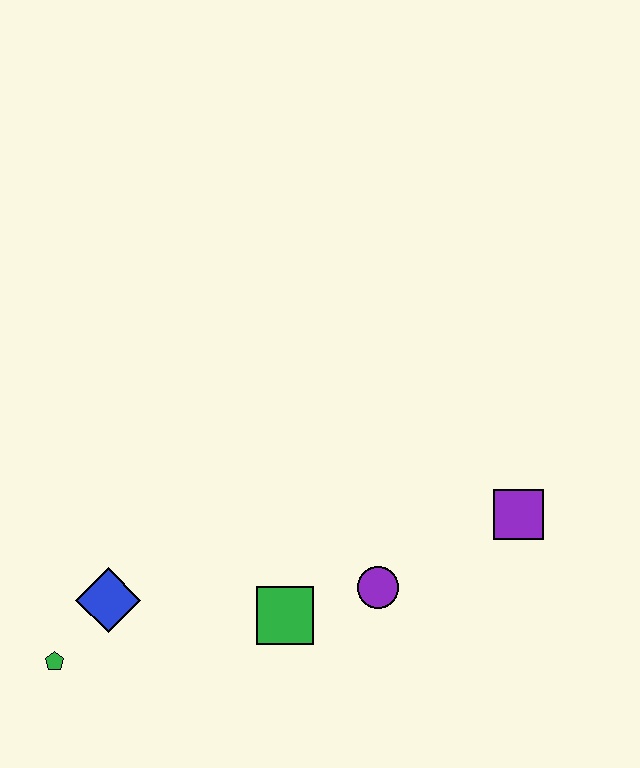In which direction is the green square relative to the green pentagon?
The green square is to the right of the green pentagon.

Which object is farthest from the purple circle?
The green pentagon is farthest from the purple circle.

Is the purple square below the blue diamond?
No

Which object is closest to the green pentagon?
The blue diamond is closest to the green pentagon.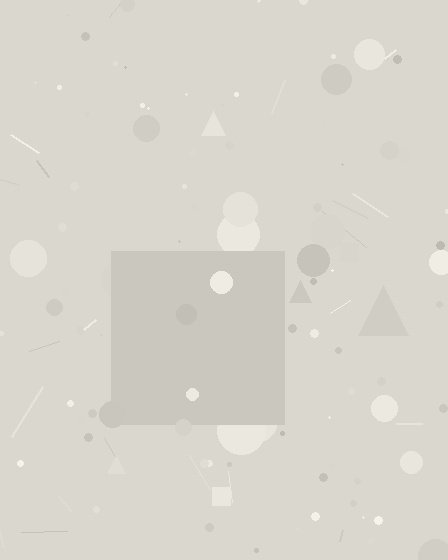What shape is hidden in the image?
A square is hidden in the image.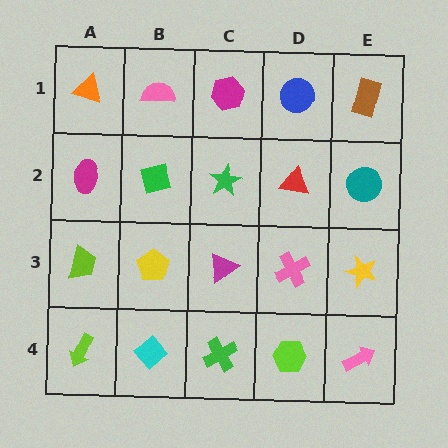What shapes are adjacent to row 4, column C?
A magenta triangle (row 3, column C), a cyan diamond (row 4, column B), a lime hexagon (row 4, column D).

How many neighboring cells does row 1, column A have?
2.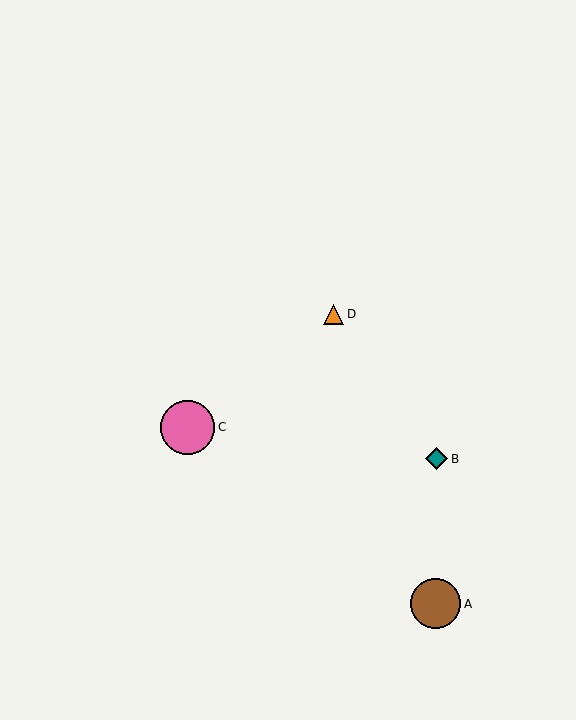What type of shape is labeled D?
Shape D is an orange triangle.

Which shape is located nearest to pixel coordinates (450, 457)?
The teal diamond (labeled B) at (437, 459) is nearest to that location.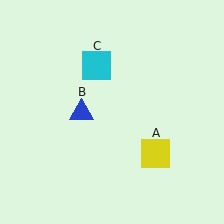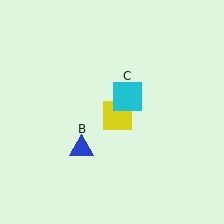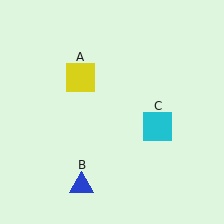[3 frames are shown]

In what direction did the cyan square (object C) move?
The cyan square (object C) moved down and to the right.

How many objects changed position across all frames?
3 objects changed position: yellow square (object A), blue triangle (object B), cyan square (object C).